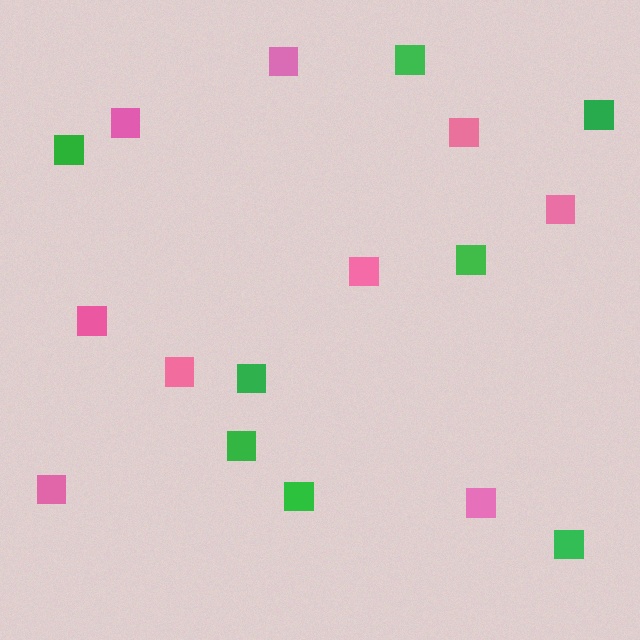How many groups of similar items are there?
There are 2 groups: one group of green squares (8) and one group of pink squares (9).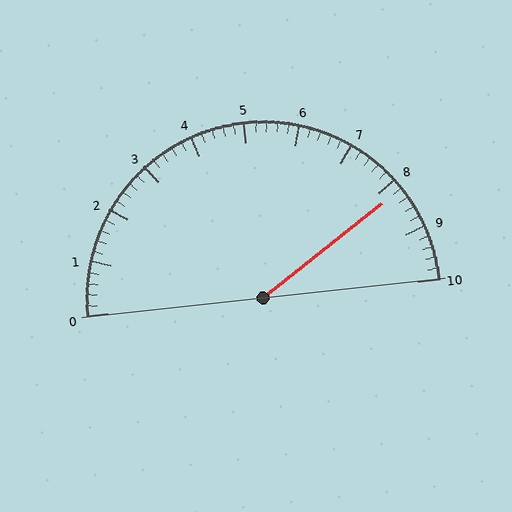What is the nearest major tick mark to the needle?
The nearest major tick mark is 8.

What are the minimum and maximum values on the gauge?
The gauge ranges from 0 to 10.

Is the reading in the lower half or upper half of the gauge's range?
The reading is in the upper half of the range (0 to 10).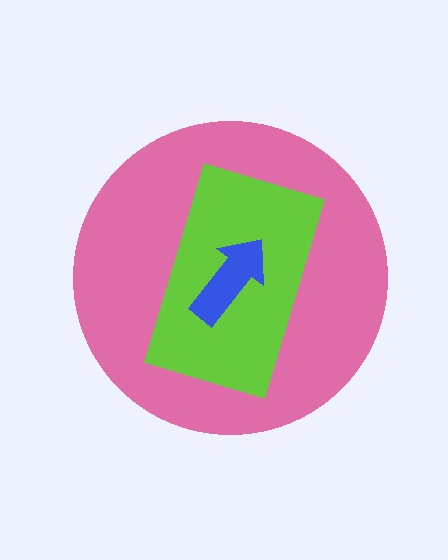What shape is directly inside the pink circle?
The lime rectangle.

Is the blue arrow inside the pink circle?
Yes.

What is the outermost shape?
The pink circle.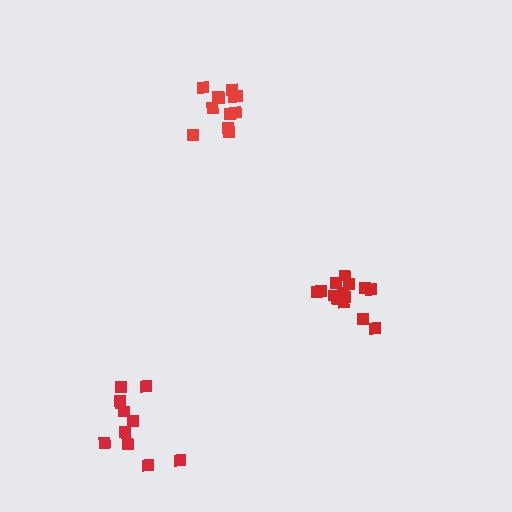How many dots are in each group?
Group 1: 14 dots, Group 2: 11 dots, Group 3: 12 dots (37 total).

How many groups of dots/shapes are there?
There are 3 groups.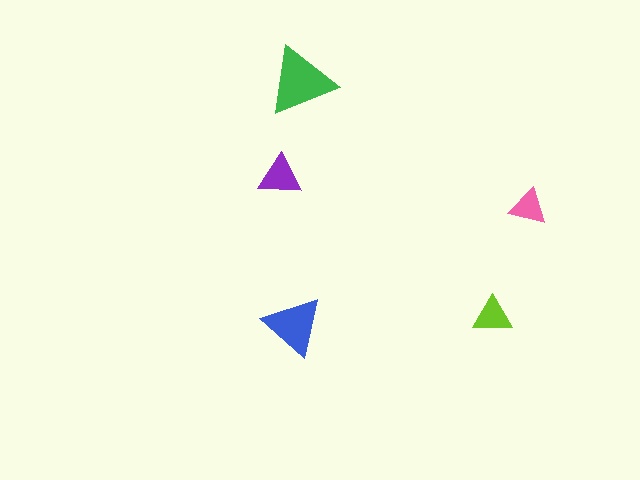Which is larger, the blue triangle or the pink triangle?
The blue one.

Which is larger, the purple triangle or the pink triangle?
The purple one.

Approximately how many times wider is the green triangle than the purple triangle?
About 1.5 times wider.